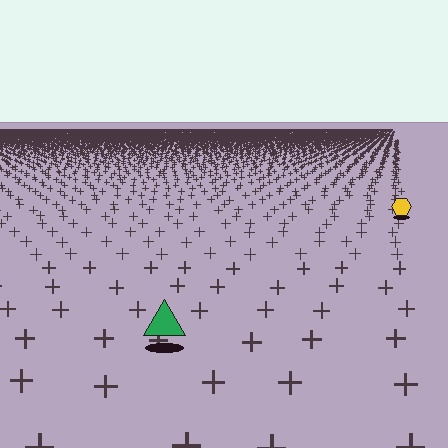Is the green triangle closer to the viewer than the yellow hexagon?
Yes. The green triangle is closer — you can tell from the texture gradient: the ground texture is coarser near it.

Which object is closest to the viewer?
The green triangle is closest. The texture marks near it are larger and more spread out.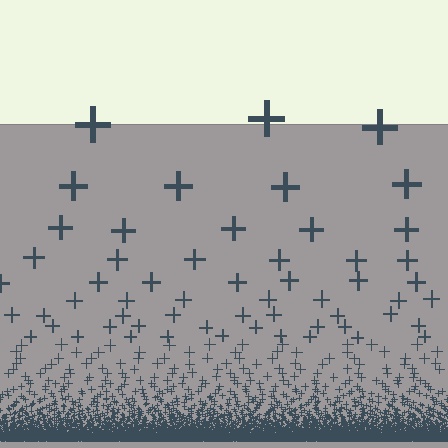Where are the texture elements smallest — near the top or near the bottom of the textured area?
Near the bottom.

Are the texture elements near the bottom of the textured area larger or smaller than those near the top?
Smaller. The gradient is inverted — elements near the bottom are smaller and denser.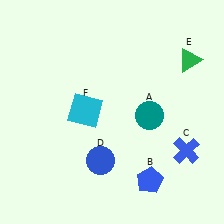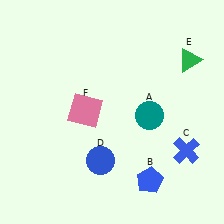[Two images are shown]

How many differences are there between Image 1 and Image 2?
There is 1 difference between the two images.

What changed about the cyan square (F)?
In Image 1, F is cyan. In Image 2, it changed to pink.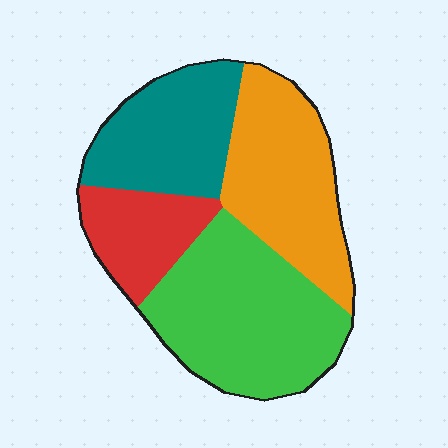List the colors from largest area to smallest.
From largest to smallest: green, orange, teal, red.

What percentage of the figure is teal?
Teal takes up about one fifth (1/5) of the figure.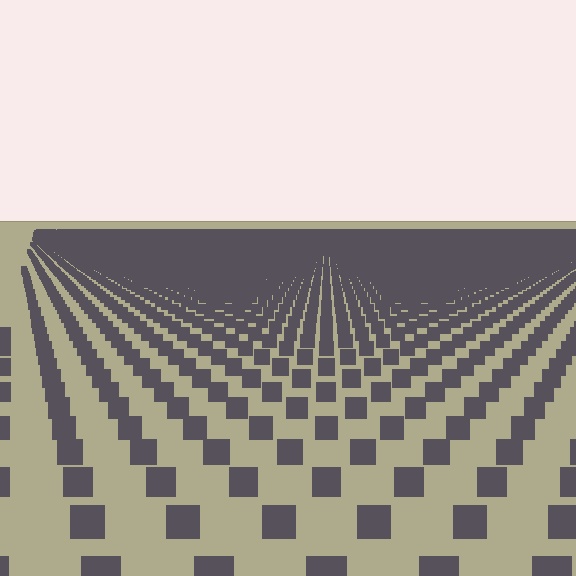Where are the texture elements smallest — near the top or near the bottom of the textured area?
Near the top.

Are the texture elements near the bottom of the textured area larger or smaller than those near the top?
Larger. Near the bottom, elements are closer to the viewer and appear at a bigger on-screen size.